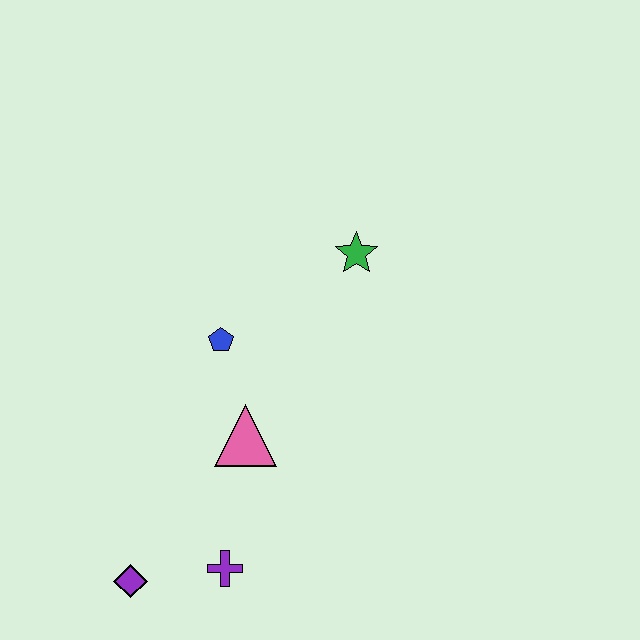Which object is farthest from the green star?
The purple diamond is farthest from the green star.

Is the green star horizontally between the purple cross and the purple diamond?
No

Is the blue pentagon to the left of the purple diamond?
No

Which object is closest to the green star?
The blue pentagon is closest to the green star.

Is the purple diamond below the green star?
Yes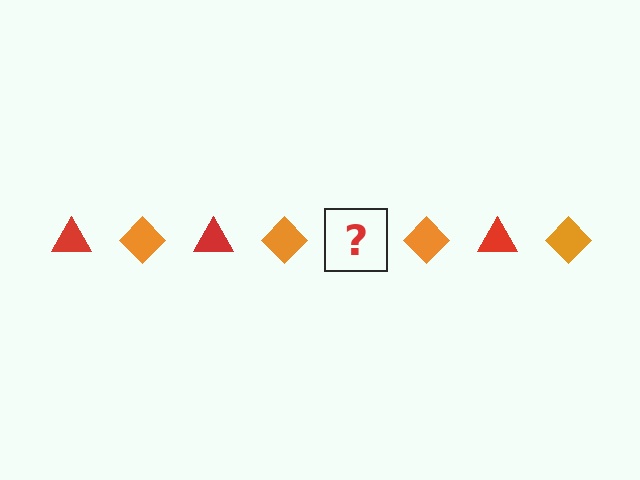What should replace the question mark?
The question mark should be replaced with a red triangle.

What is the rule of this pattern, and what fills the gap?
The rule is that the pattern alternates between red triangle and orange diamond. The gap should be filled with a red triangle.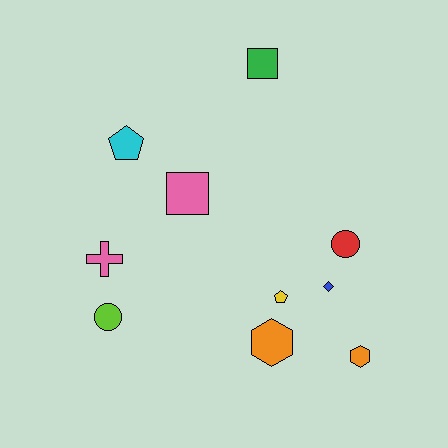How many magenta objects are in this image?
There are no magenta objects.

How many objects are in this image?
There are 10 objects.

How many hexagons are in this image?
There are 2 hexagons.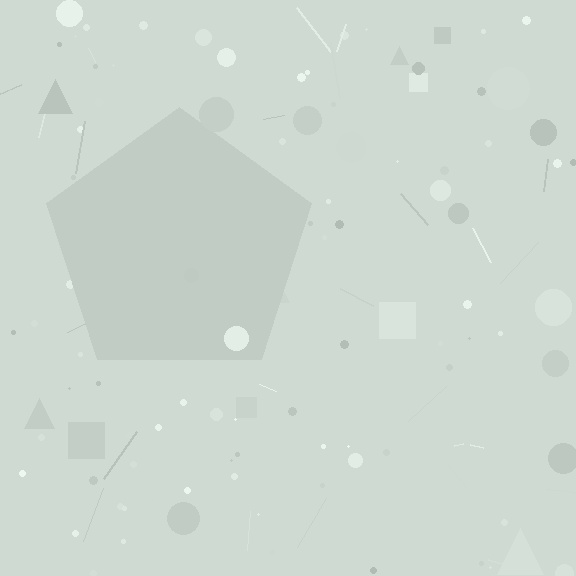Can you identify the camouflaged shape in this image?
The camouflaged shape is a pentagon.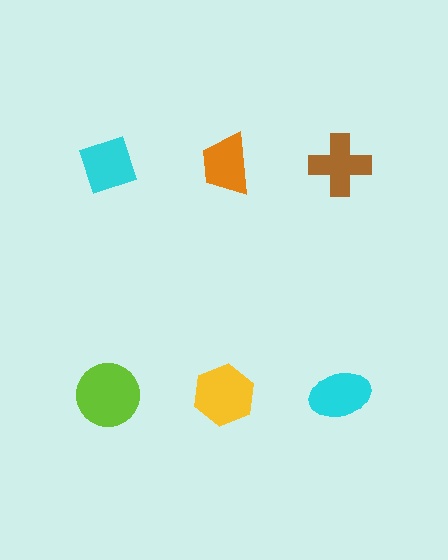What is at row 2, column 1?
A lime circle.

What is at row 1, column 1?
A cyan diamond.